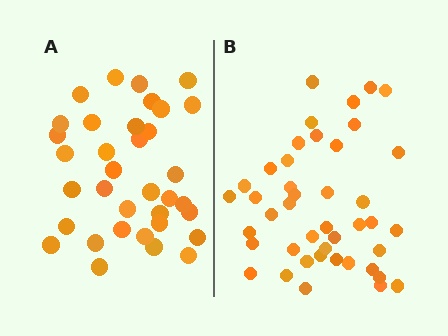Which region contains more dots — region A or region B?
Region B (the right region) has more dots.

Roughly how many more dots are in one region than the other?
Region B has roughly 8 or so more dots than region A.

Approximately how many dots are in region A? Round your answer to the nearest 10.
About 40 dots. (The exact count is 35, which rounds to 40.)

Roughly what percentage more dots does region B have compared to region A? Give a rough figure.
About 25% more.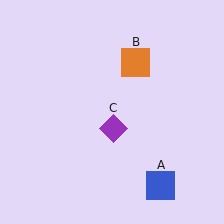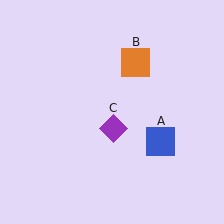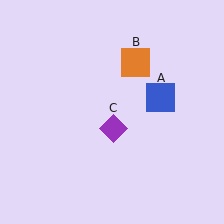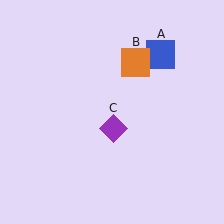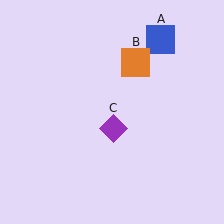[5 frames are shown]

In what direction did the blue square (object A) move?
The blue square (object A) moved up.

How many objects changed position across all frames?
1 object changed position: blue square (object A).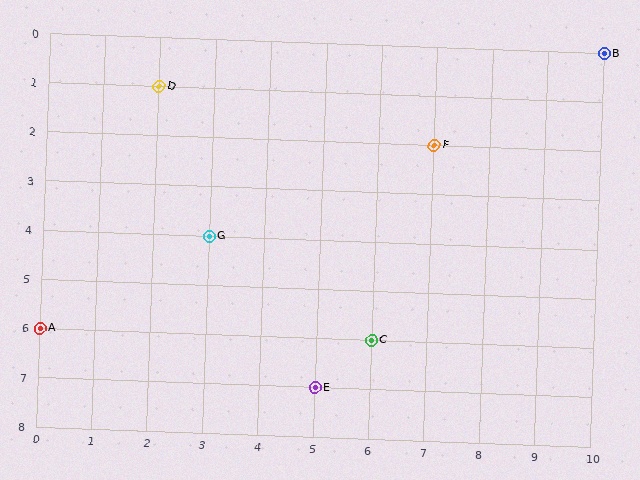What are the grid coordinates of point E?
Point E is at grid coordinates (5, 7).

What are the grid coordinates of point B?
Point B is at grid coordinates (10, 0).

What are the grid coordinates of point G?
Point G is at grid coordinates (3, 4).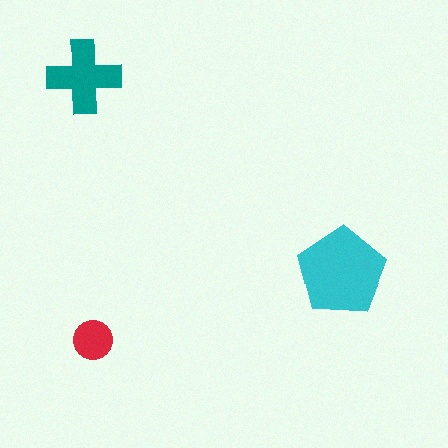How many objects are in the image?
There are 3 objects in the image.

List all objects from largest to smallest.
The cyan pentagon, the teal cross, the red circle.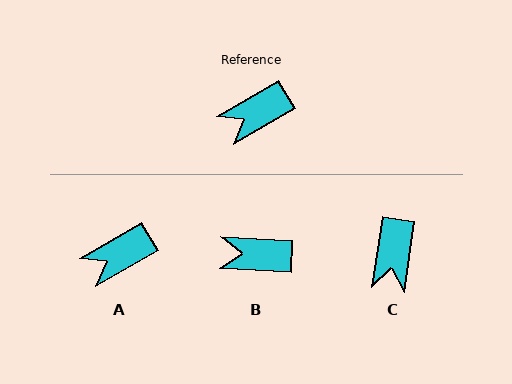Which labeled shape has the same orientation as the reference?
A.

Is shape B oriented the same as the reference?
No, it is off by about 33 degrees.